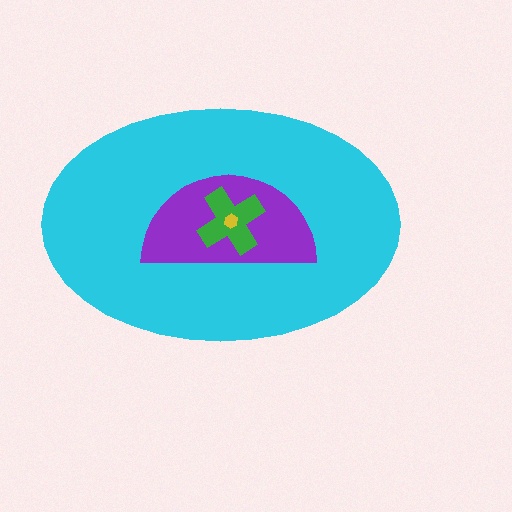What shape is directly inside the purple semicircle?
The green cross.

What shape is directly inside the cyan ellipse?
The purple semicircle.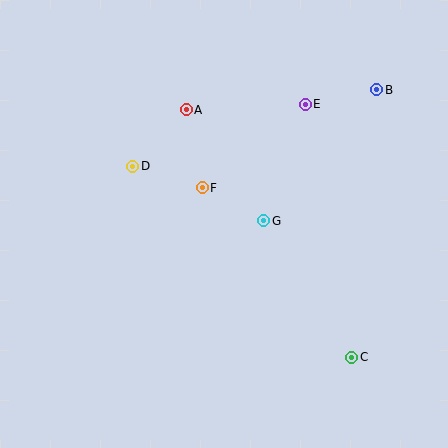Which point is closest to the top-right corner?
Point B is closest to the top-right corner.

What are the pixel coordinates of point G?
Point G is at (264, 221).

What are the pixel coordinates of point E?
Point E is at (305, 104).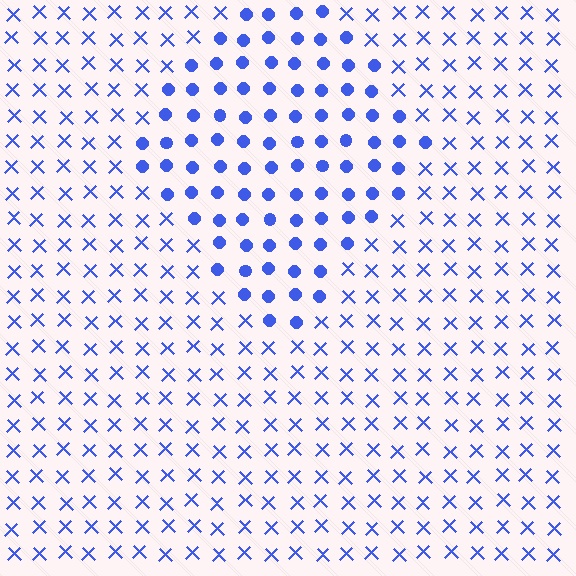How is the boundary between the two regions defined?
The boundary is defined by a change in element shape: circles inside vs. X marks outside. All elements share the same color and spacing.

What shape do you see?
I see a diamond.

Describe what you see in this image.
The image is filled with small blue elements arranged in a uniform grid. A diamond-shaped region contains circles, while the surrounding area contains X marks. The boundary is defined purely by the change in element shape.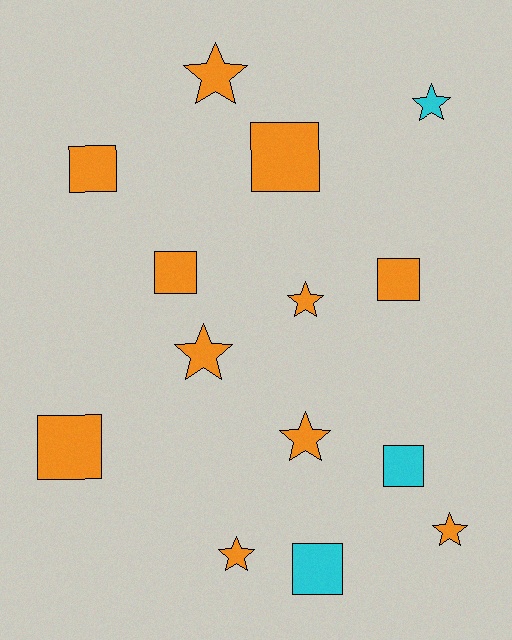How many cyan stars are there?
There is 1 cyan star.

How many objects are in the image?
There are 14 objects.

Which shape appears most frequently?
Star, with 7 objects.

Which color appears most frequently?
Orange, with 11 objects.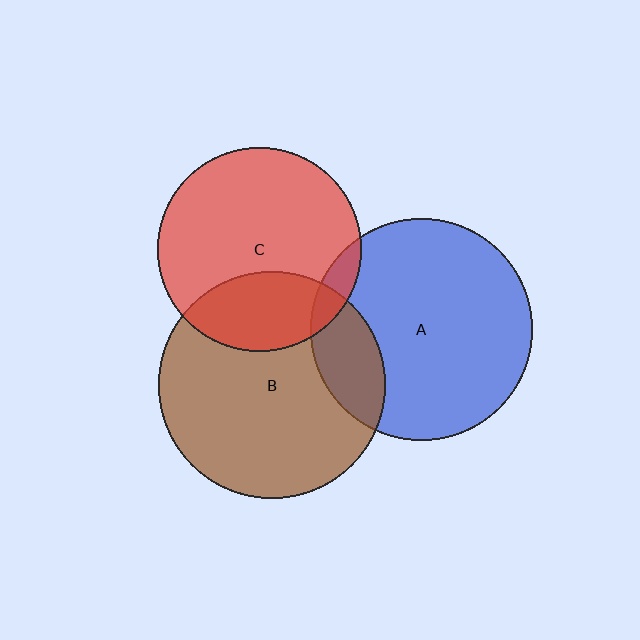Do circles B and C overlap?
Yes.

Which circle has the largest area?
Circle B (brown).